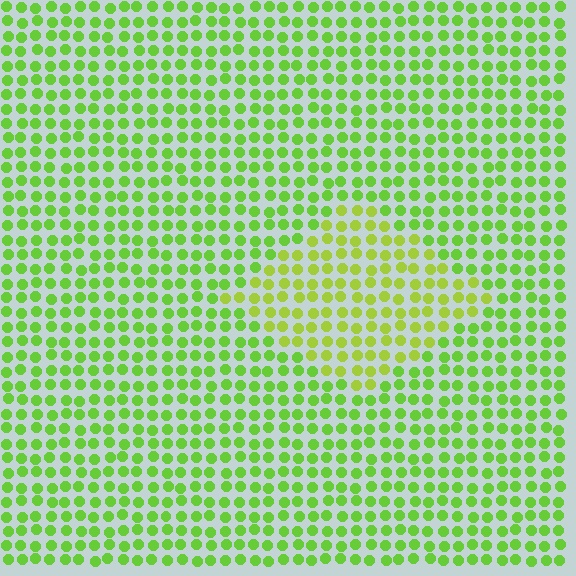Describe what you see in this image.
The image is filled with small lime elements in a uniform arrangement. A diamond-shaped region is visible where the elements are tinted to a slightly different hue, forming a subtle color boundary.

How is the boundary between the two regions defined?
The boundary is defined purely by a slight shift in hue (about 24 degrees). Spacing, size, and orientation are identical on both sides.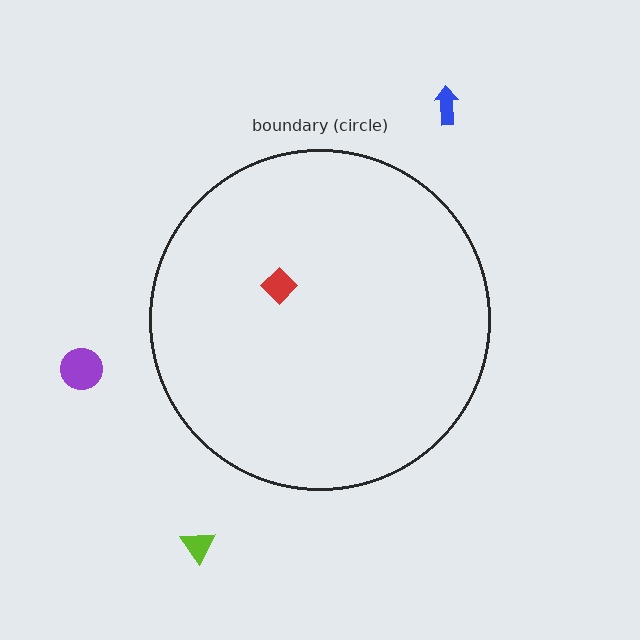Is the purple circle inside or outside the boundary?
Outside.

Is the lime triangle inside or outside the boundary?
Outside.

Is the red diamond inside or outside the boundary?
Inside.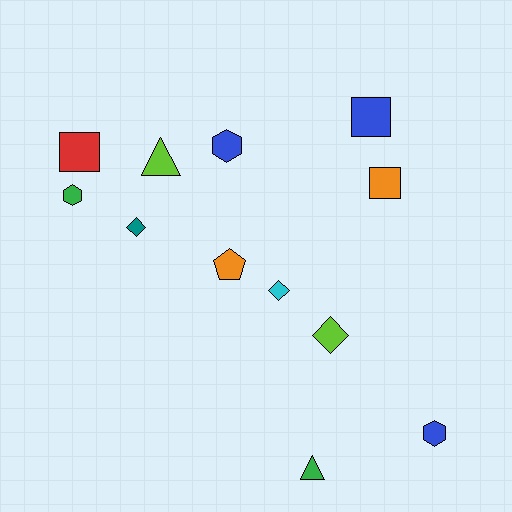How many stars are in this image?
There are no stars.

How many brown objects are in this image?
There are no brown objects.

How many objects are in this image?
There are 12 objects.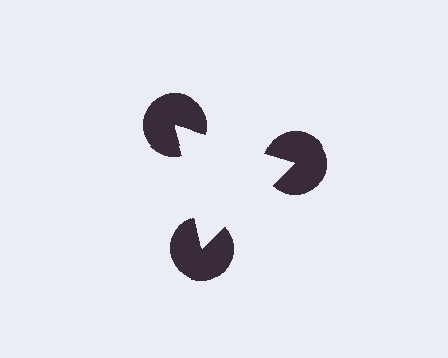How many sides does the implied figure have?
3 sides.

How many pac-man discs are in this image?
There are 3 — one at each vertex of the illusory triangle.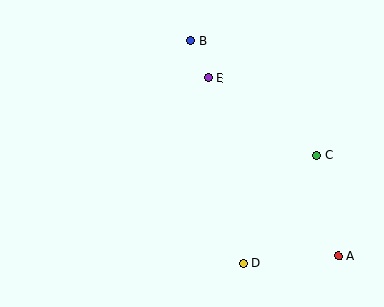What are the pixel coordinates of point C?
Point C is at (317, 155).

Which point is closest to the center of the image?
Point E at (208, 78) is closest to the center.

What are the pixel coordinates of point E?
Point E is at (208, 78).